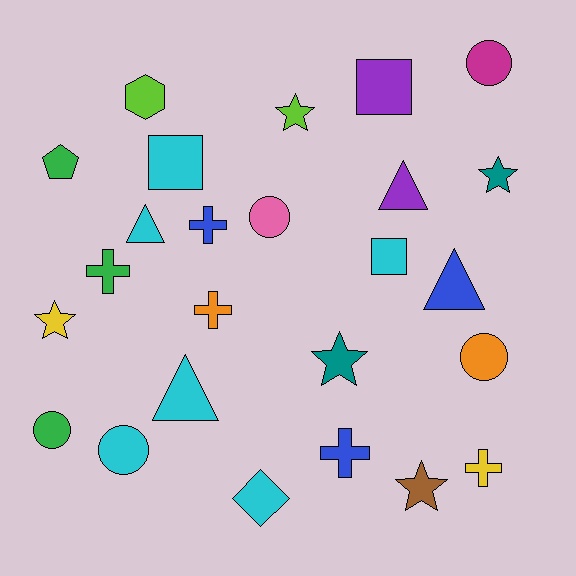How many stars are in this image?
There are 5 stars.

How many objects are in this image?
There are 25 objects.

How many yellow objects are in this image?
There are 2 yellow objects.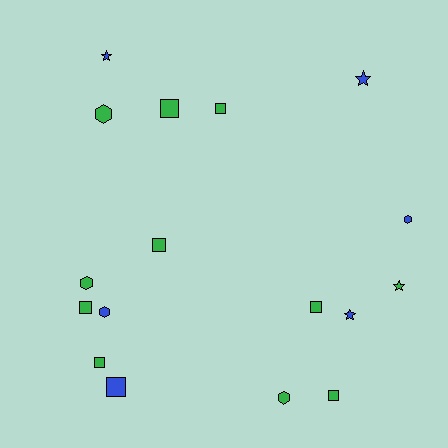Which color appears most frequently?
Green, with 11 objects.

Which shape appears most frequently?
Square, with 8 objects.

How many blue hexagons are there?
There are 2 blue hexagons.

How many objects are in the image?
There are 17 objects.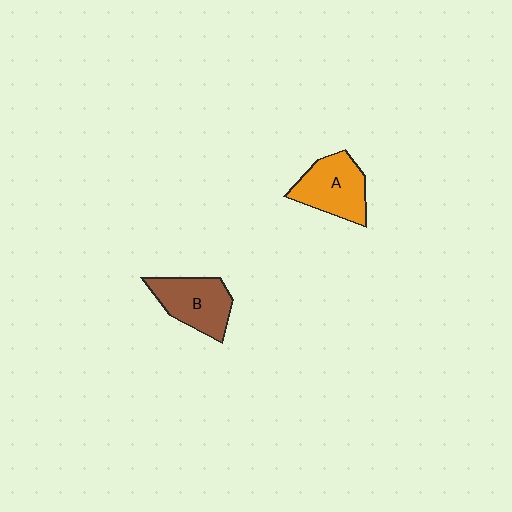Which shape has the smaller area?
Shape B (brown).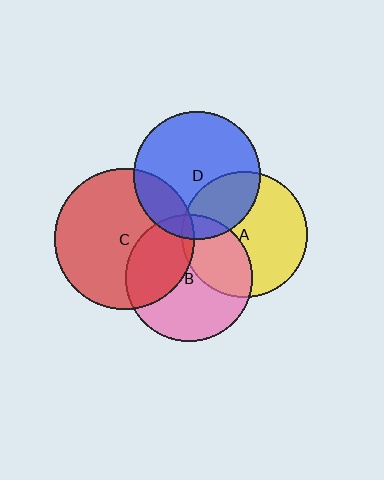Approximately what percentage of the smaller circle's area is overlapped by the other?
Approximately 10%.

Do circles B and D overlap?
Yes.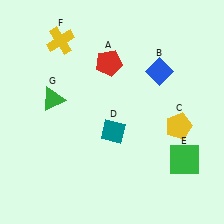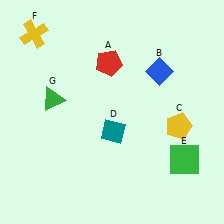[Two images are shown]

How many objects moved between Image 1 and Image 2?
1 object moved between the two images.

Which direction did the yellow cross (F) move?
The yellow cross (F) moved left.